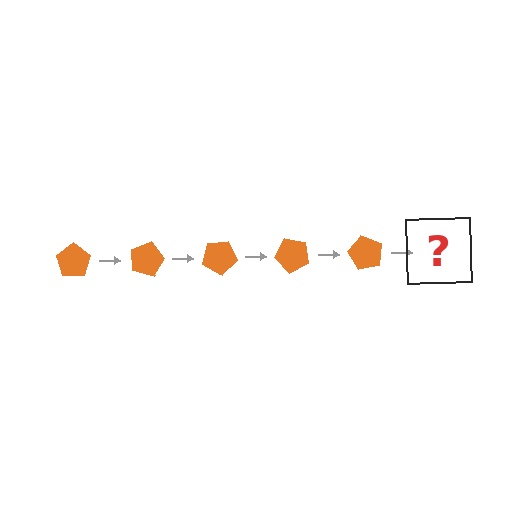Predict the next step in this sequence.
The next step is an orange pentagon rotated 75 degrees.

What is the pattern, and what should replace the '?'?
The pattern is that the pentagon rotates 15 degrees each step. The '?' should be an orange pentagon rotated 75 degrees.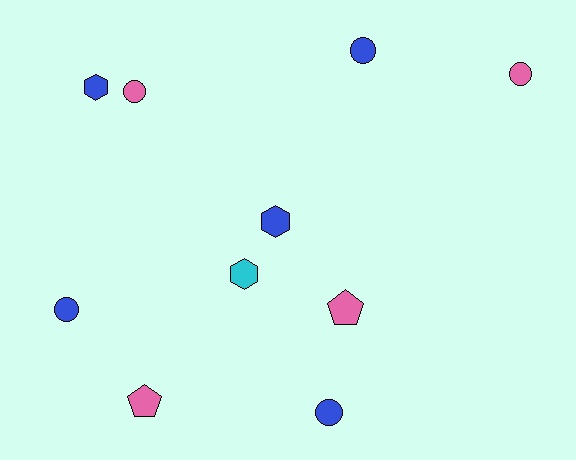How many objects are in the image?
There are 10 objects.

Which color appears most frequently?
Blue, with 5 objects.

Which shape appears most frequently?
Circle, with 5 objects.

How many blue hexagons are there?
There are 2 blue hexagons.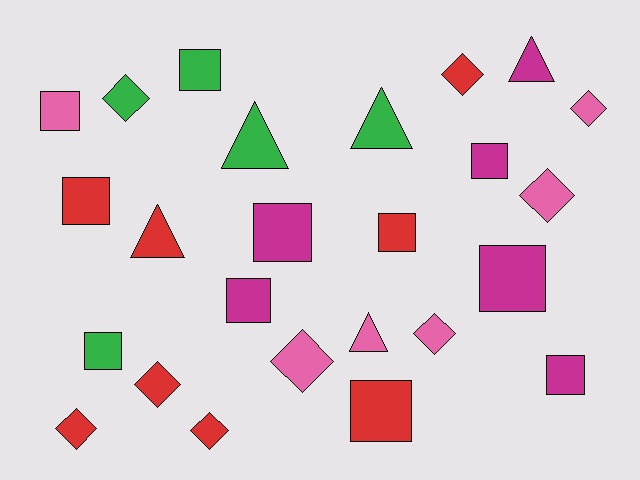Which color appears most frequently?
Red, with 8 objects.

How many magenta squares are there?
There are 5 magenta squares.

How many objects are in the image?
There are 25 objects.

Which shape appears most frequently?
Square, with 11 objects.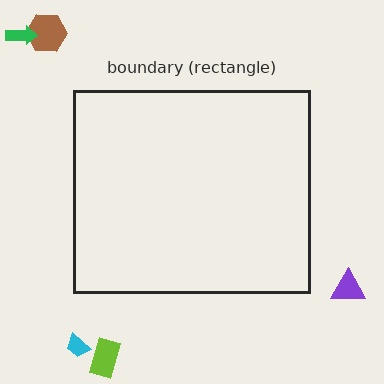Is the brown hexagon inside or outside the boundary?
Outside.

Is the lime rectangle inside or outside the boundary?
Outside.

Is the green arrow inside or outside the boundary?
Outside.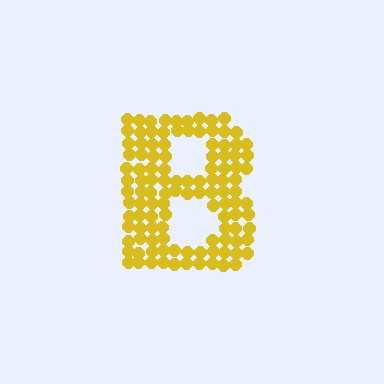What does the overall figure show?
The overall figure shows the letter B.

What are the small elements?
The small elements are circles.